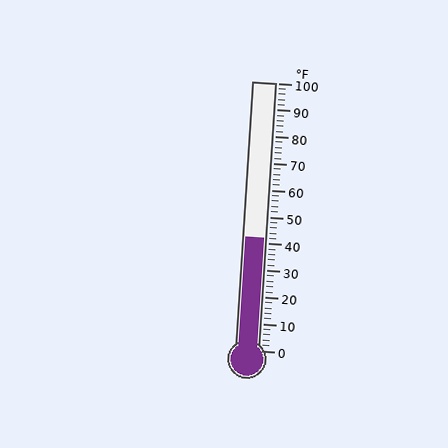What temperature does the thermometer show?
The thermometer shows approximately 42°F.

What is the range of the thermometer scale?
The thermometer scale ranges from 0°F to 100°F.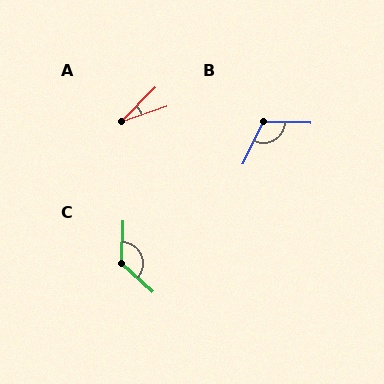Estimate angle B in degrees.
Approximately 113 degrees.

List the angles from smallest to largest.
A (26°), B (113°), C (130°).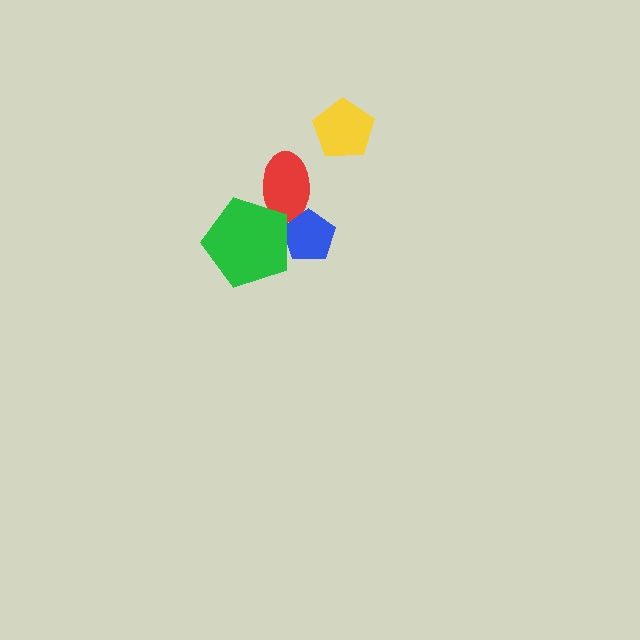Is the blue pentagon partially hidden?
Yes, it is partially covered by another shape.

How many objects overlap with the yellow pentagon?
0 objects overlap with the yellow pentagon.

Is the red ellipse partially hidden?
Yes, it is partially covered by another shape.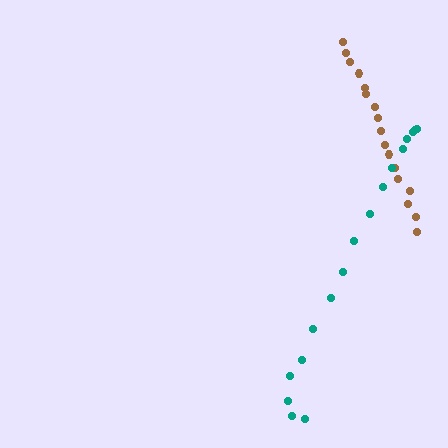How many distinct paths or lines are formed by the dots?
There are 2 distinct paths.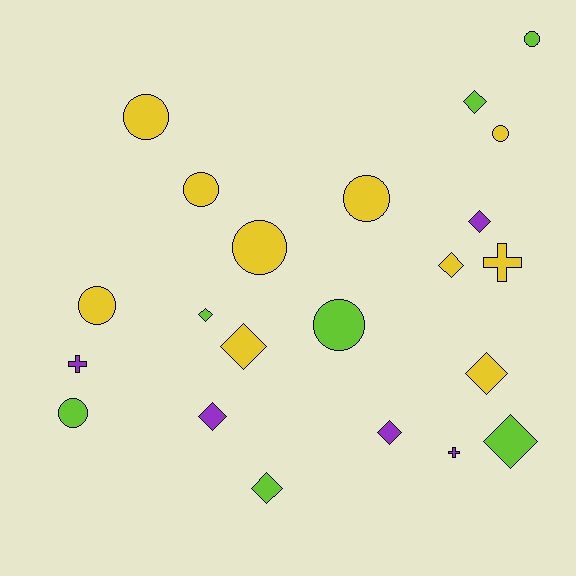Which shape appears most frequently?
Diamond, with 10 objects.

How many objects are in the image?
There are 22 objects.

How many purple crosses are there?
There are 2 purple crosses.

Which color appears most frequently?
Yellow, with 10 objects.